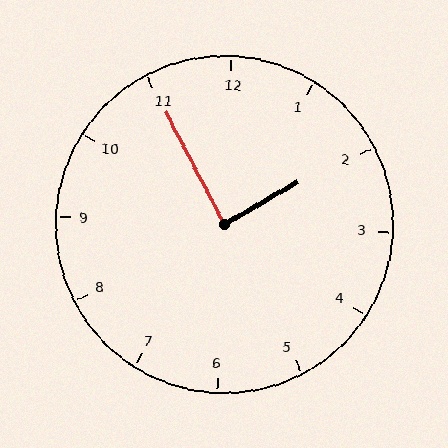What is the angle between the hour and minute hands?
Approximately 88 degrees.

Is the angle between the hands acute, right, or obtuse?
It is right.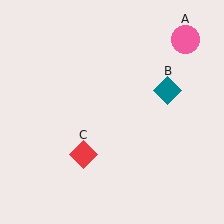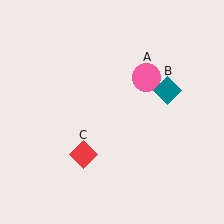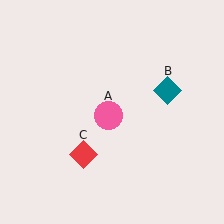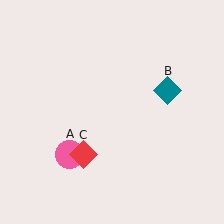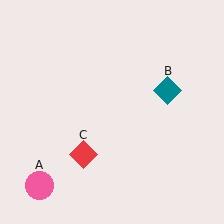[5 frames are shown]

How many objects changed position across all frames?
1 object changed position: pink circle (object A).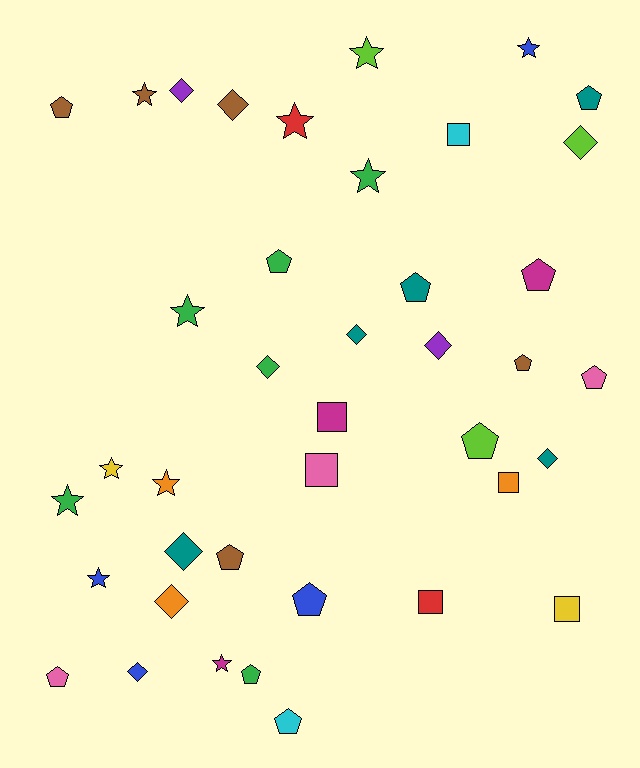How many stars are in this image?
There are 11 stars.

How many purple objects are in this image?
There are 2 purple objects.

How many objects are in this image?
There are 40 objects.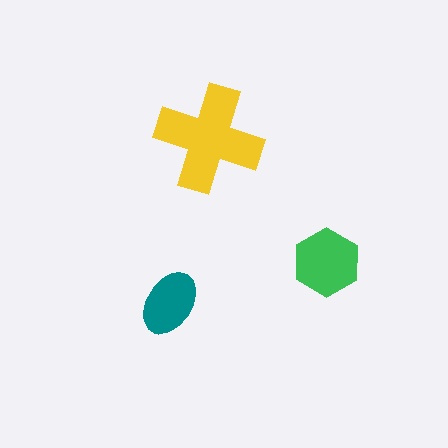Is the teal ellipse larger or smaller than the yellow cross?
Smaller.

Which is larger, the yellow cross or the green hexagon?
The yellow cross.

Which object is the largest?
The yellow cross.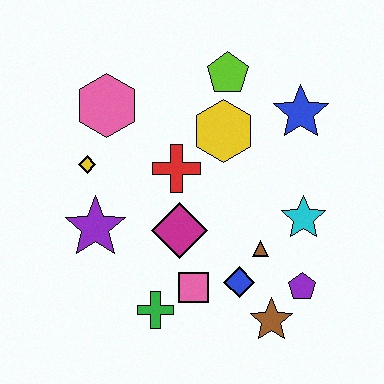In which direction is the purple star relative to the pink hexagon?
The purple star is below the pink hexagon.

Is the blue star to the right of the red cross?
Yes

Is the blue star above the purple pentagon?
Yes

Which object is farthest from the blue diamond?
The pink hexagon is farthest from the blue diamond.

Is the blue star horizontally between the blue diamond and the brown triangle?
No